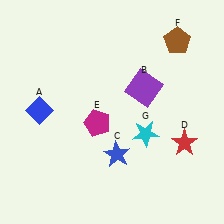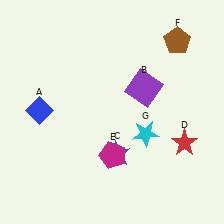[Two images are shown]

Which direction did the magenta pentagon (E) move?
The magenta pentagon (E) moved down.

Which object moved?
The magenta pentagon (E) moved down.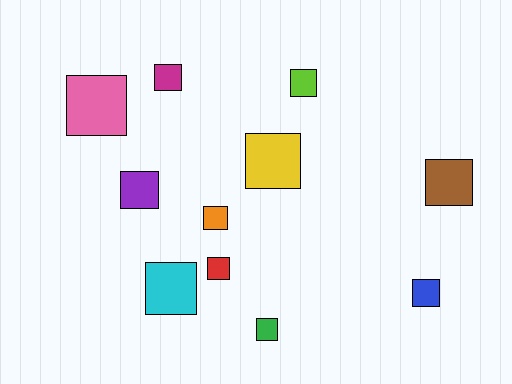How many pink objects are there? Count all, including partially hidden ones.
There is 1 pink object.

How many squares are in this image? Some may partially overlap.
There are 11 squares.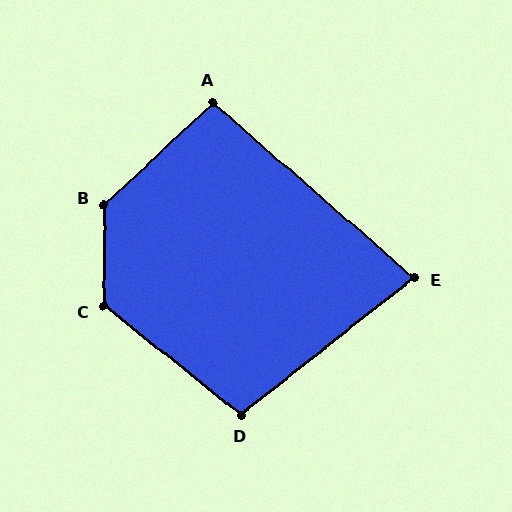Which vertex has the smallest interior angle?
E, at approximately 79 degrees.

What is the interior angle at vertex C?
Approximately 128 degrees (obtuse).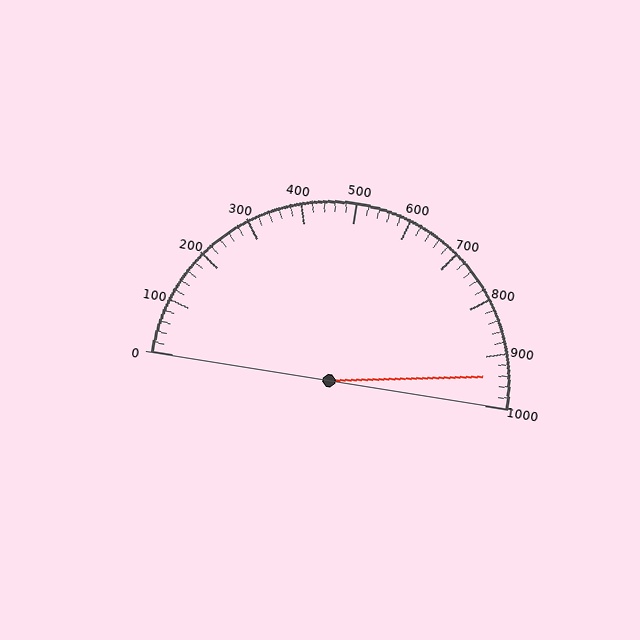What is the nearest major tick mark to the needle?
The nearest major tick mark is 900.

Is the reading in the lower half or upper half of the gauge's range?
The reading is in the upper half of the range (0 to 1000).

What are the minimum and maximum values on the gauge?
The gauge ranges from 0 to 1000.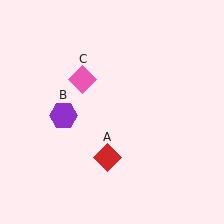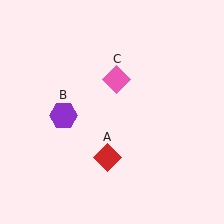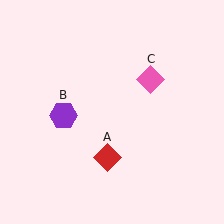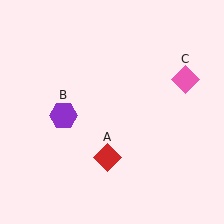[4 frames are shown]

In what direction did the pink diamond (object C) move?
The pink diamond (object C) moved right.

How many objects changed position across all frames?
1 object changed position: pink diamond (object C).